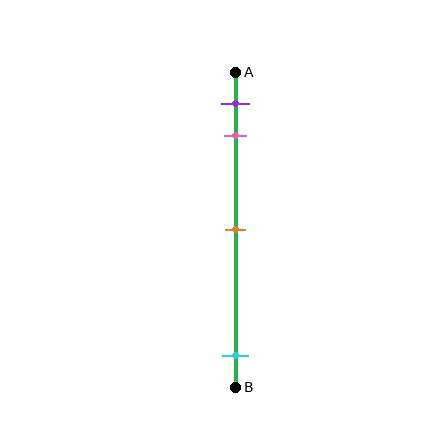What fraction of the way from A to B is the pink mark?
The pink mark is approximately 20% (0.2) of the way from A to B.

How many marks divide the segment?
There are 4 marks dividing the segment.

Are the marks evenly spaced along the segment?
No, the marks are not evenly spaced.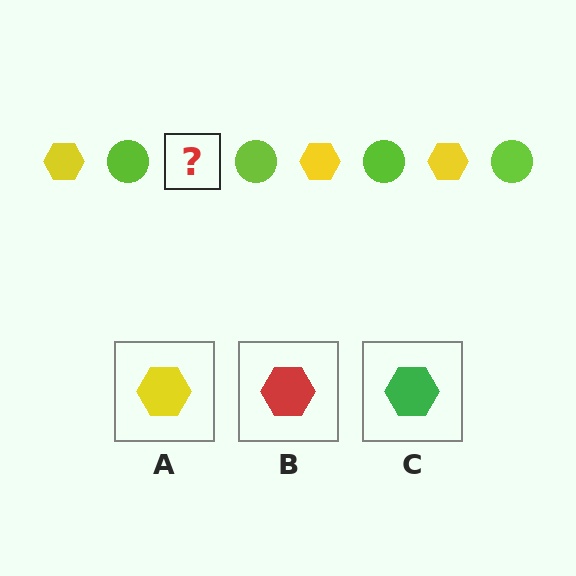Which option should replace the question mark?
Option A.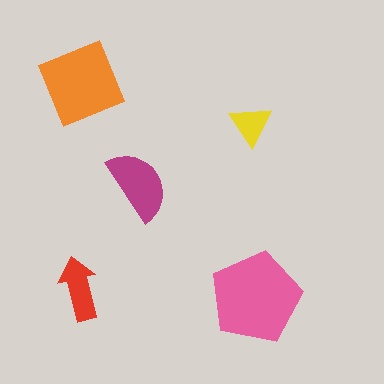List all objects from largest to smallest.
The pink pentagon, the orange diamond, the magenta semicircle, the red arrow, the yellow triangle.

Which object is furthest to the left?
The red arrow is leftmost.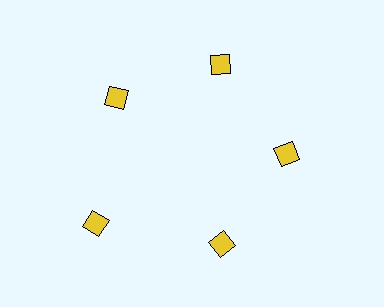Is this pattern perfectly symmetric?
No. The 5 yellow diamonds are arranged in a ring, but one element near the 8 o'clock position is pushed outward from the center, breaking the 5-fold rotational symmetry.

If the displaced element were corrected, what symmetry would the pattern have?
It would have 5-fold rotational symmetry — the pattern would map onto itself every 72 degrees.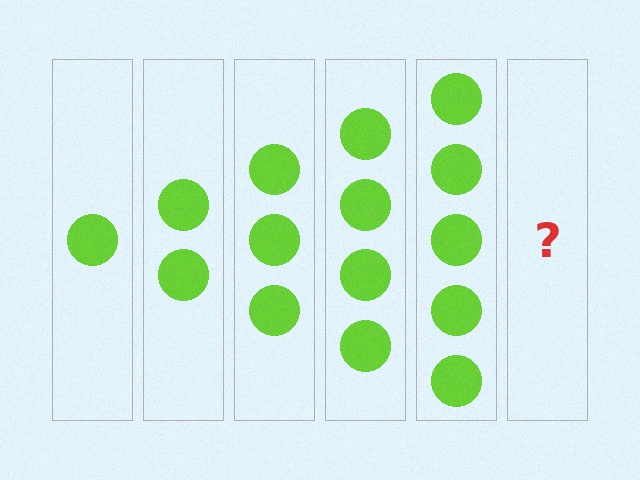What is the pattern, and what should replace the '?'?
The pattern is that each step adds one more circle. The '?' should be 6 circles.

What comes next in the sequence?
The next element should be 6 circles.